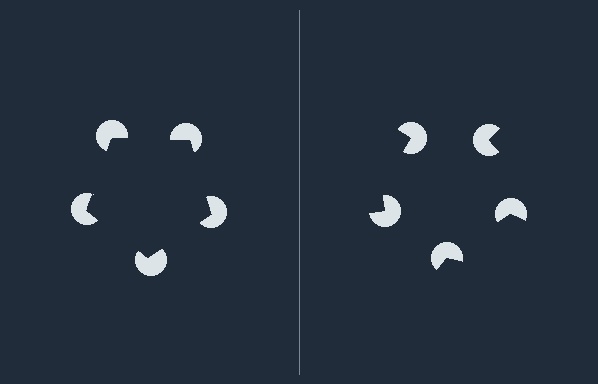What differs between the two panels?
The pac-man discs are positioned identically on both sides; only the wedge orientations differ. On the left they align to a pentagon; on the right they are misaligned.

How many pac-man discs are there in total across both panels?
10 — 5 on each side.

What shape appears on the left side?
An illusory pentagon.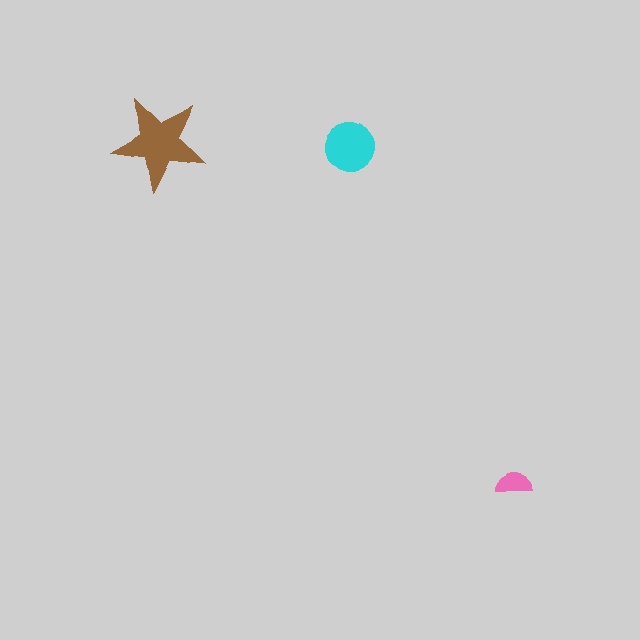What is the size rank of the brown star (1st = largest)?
1st.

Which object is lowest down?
The pink semicircle is bottommost.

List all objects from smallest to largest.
The pink semicircle, the cyan circle, the brown star.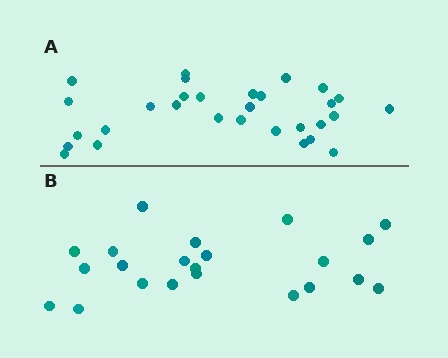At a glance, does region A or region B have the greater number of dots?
Region A (the top region) has more dots.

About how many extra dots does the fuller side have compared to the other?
Region A has roughly 8 or so more dots than region B.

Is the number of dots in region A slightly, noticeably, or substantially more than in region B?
Region A has noticeably more, but not dramatically so. The ratio is roughly 1.4 to 1.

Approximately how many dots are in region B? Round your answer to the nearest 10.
About 20 dots. (The exact count is 22, which rounds to 20.)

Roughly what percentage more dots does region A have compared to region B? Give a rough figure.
About 35% more.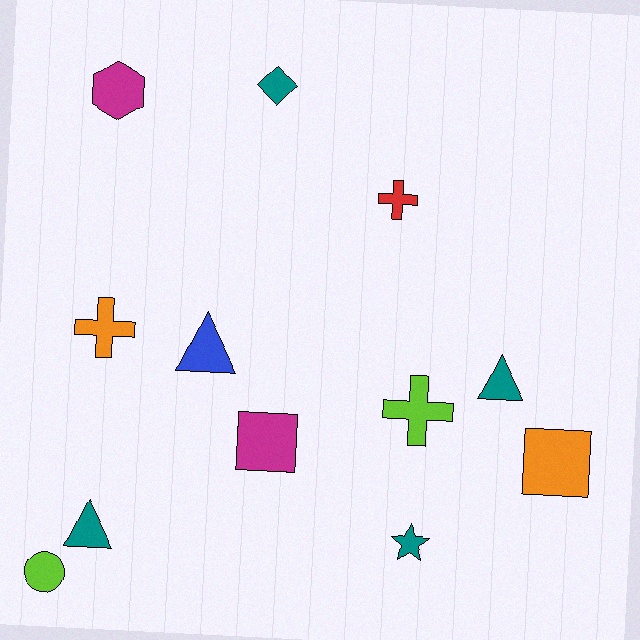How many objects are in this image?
There are 12 objects.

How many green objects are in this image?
There are no green objects.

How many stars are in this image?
There is 1 star.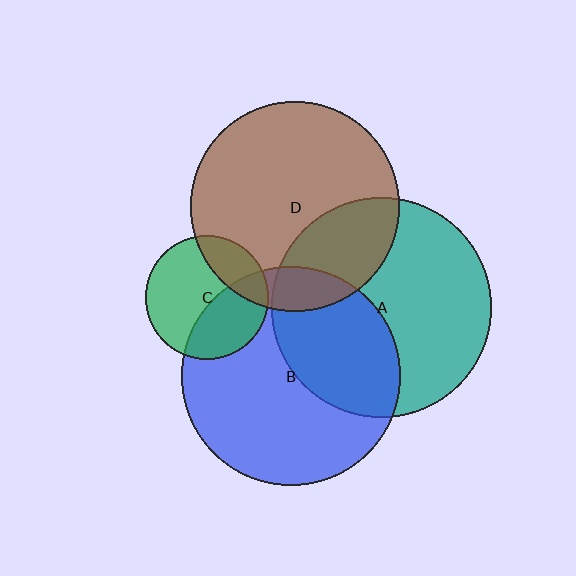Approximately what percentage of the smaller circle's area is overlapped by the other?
Approximately 40%.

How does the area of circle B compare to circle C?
Approximately 3.1 times.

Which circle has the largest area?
Circle A (teal).